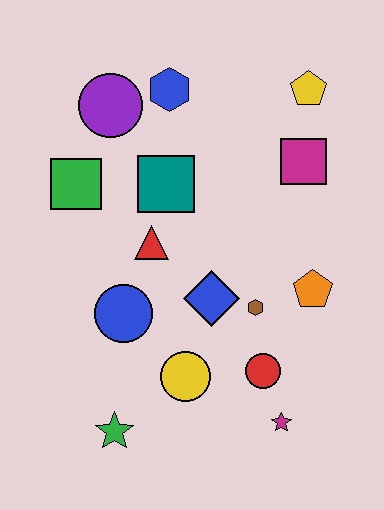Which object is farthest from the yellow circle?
The yellow pentagon is farthest from the yellow circle.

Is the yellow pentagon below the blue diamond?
No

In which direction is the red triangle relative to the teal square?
The red triangle is below the teal square.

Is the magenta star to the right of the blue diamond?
Yes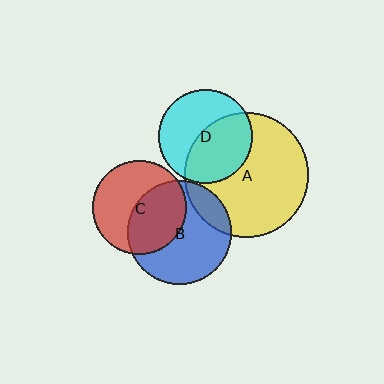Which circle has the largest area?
Circle A (yellow).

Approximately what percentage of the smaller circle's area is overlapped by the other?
Approximately 45%.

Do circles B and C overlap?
Yes.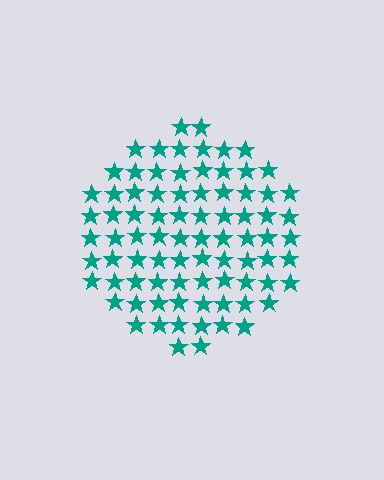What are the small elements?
The small elements are stars.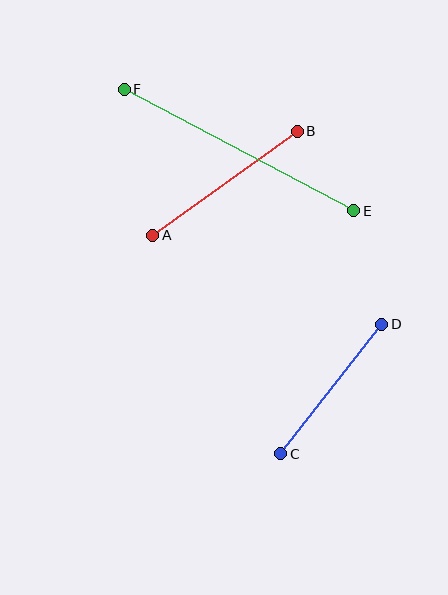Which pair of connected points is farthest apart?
Points E and F are farthest apart.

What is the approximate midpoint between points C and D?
The midpoint is at approximately (331, 389) pixels.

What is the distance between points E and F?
The distance is approximately 260 pixels.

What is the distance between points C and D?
The distance is approximately 165 pixels.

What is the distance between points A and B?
The distance is approximately 178 pixels.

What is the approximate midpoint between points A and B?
The midpoint is at approximately (225, 183) pixels.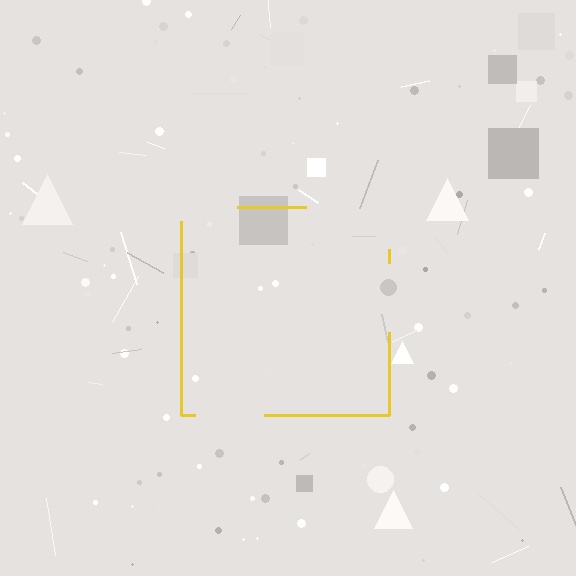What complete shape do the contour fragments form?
The contour fragments form a square.